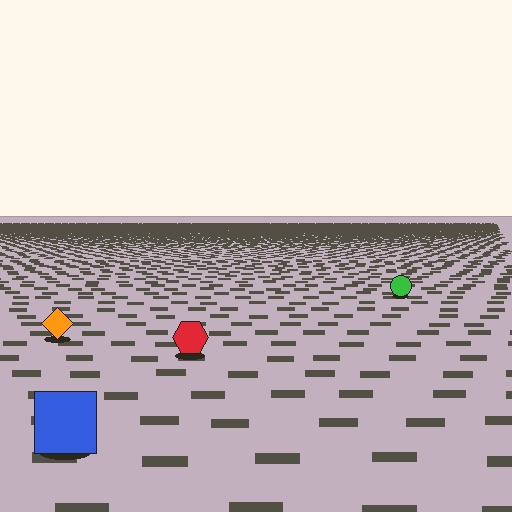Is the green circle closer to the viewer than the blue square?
No. The blue square is closer — you can tell from the texture gradient: the ground texture is coarser near it.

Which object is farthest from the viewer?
The green circle is farthest from the viewer. It appears smaller and the ground texture around it is denser.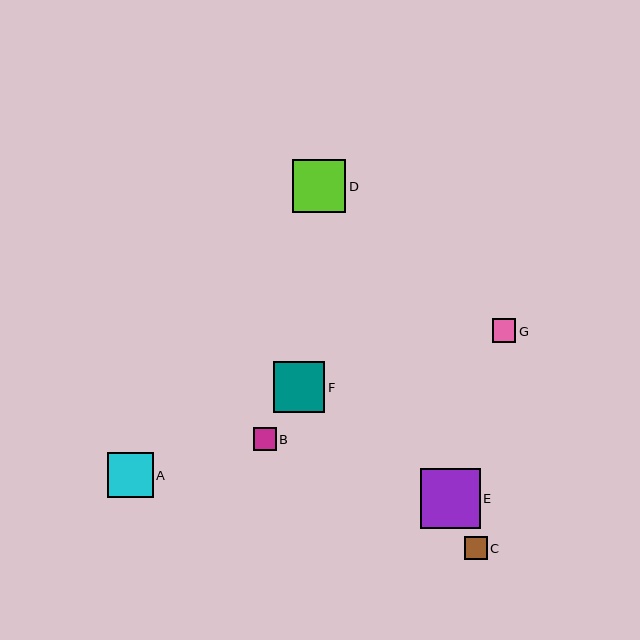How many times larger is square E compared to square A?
Square E is approximately 1.3 times the size of square A.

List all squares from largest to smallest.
From largest to smallest: E, D, F, A, G, C, B.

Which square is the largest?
Square E is the largest with a size of approximately 60 pixels.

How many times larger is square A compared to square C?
Square A is approximately 2.0 times the size of square C.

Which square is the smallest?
Square B is the smallest with a size of approximately 23 pixels.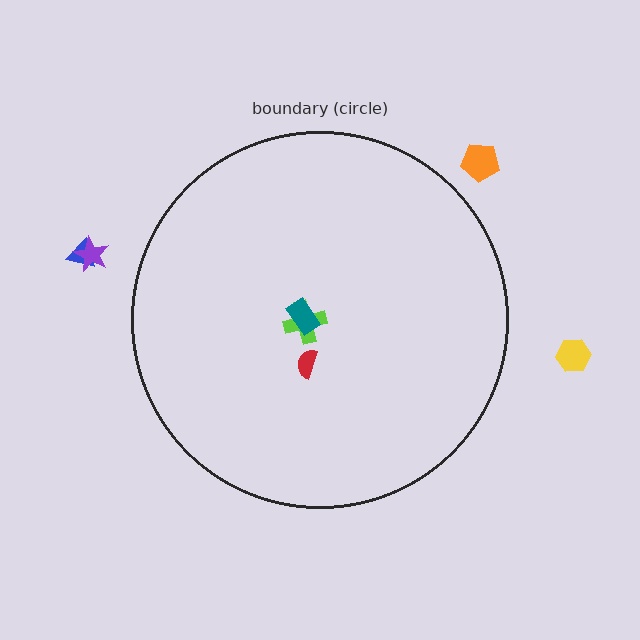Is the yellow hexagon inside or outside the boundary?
Outside.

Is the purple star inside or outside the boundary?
Outside.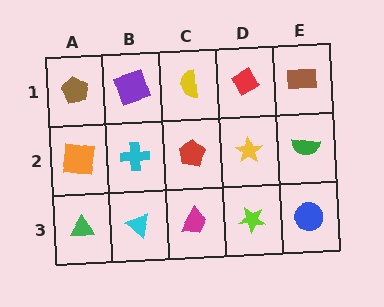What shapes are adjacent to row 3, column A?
An orange square (row 2, column A), a cyan triangle (row 3, column B).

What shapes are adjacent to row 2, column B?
A purple square (row 1, column B), a cyan triangle (row 3, column B), an orange square (row 2, column A), a red pentagon (row 2, column C).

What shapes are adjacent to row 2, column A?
A brown pentagon (row 1, column A), a green triangle (row 3, column A), a cyan cross (row 2, column B).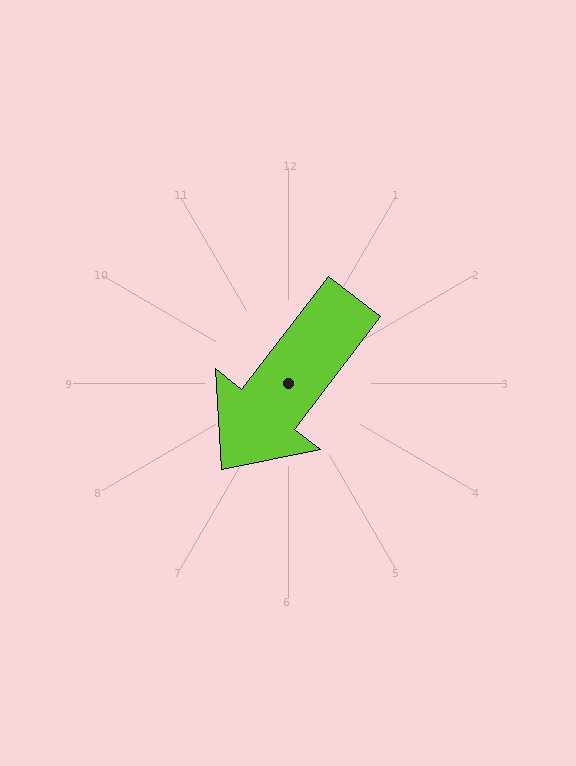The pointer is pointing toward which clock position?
Roughly 7 o'clock.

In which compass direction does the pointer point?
Southwest.